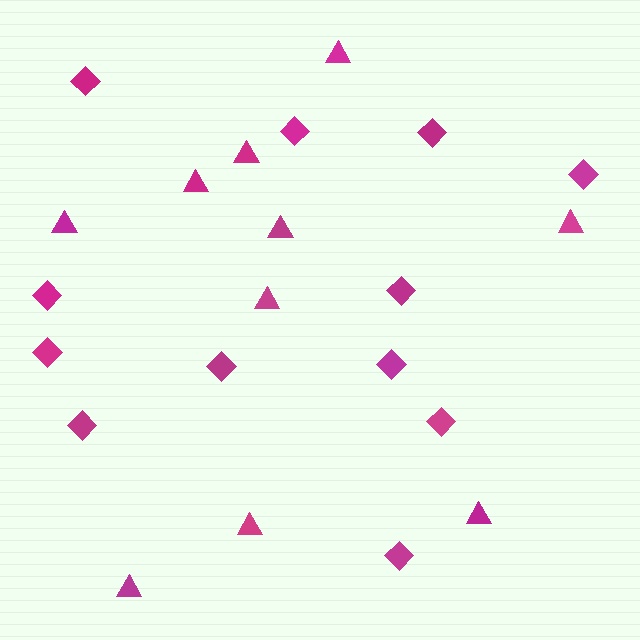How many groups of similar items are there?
There are 2 groups: one group of triangles (10) and one group of diamonds (12).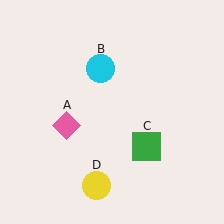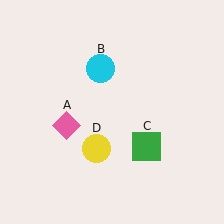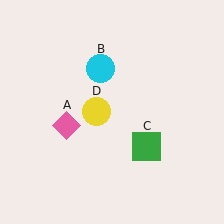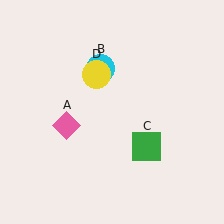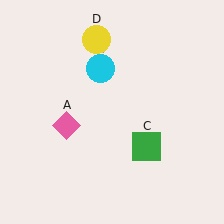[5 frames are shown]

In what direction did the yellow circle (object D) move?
The yellow circle (object D) moved up.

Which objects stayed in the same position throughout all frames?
Pink diamond (object A) and cyan circle (object B) and green square (object C) remained stationary.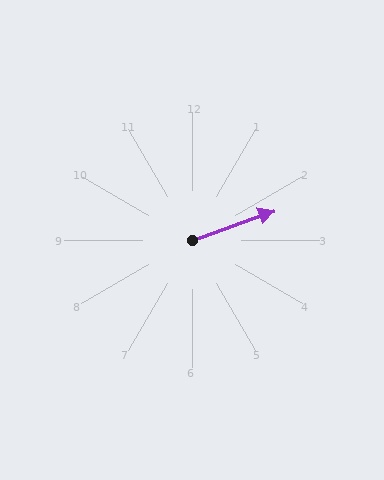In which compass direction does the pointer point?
East.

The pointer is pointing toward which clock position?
Roughly 2 o'clock.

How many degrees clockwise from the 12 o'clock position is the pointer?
Approximately 70 degrees.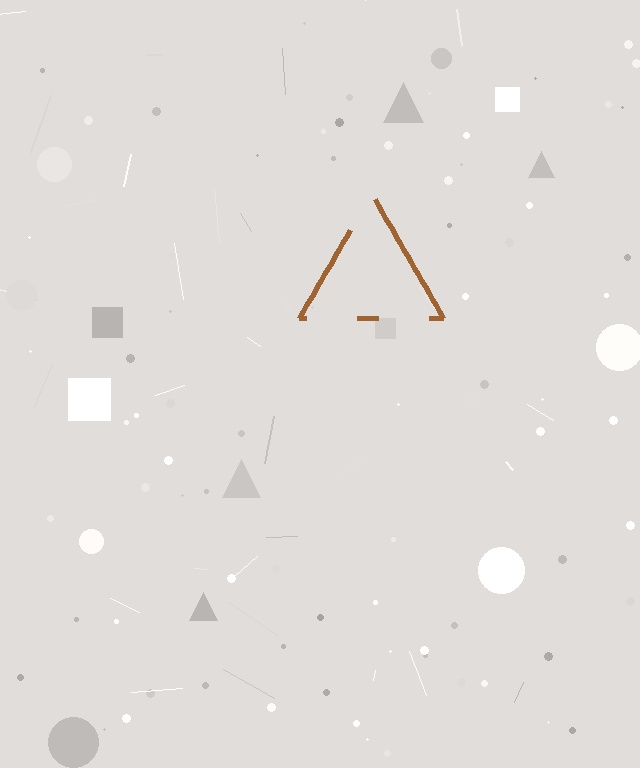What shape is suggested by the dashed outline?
The dashed outline suggests a triangle.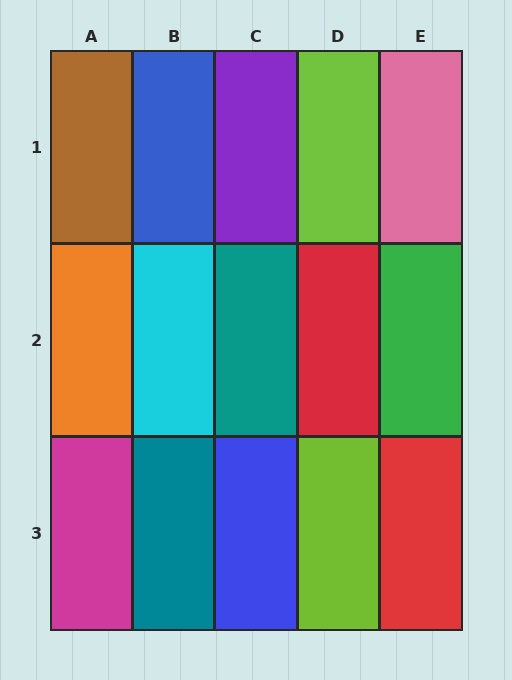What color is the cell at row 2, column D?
Red.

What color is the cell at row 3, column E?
Red.